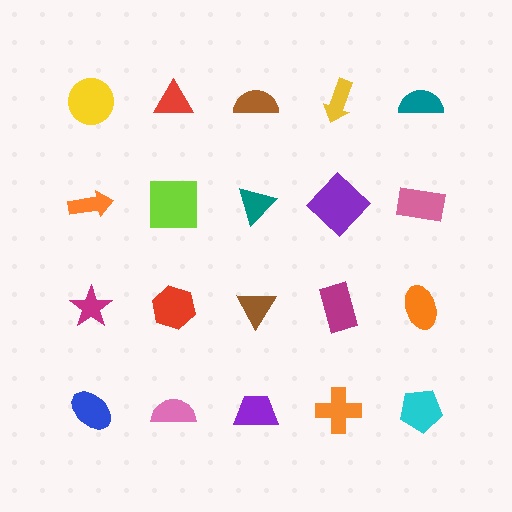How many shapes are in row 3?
5 shapes.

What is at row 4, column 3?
A purple trapezoid.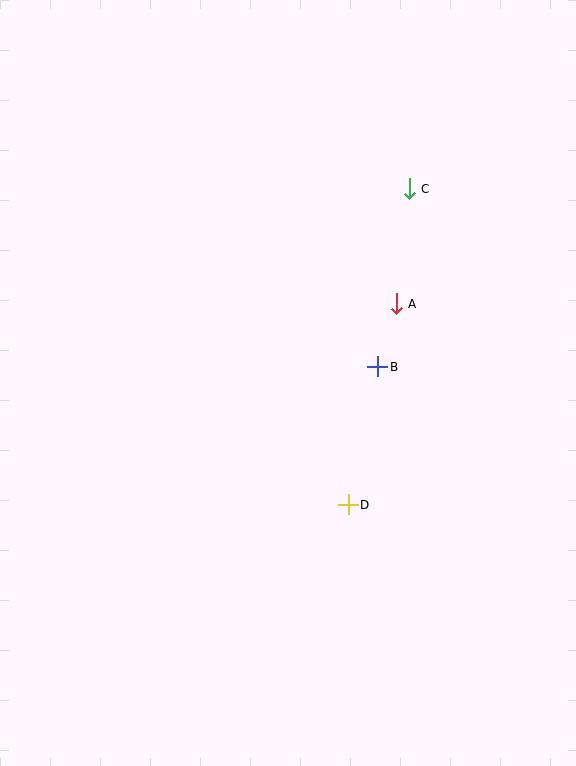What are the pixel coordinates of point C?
Point C is at (409, 189).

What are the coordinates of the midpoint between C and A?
The midpoint between C and A is at (403, 246).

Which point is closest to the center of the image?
Point B at (378, 367) is closest to the center.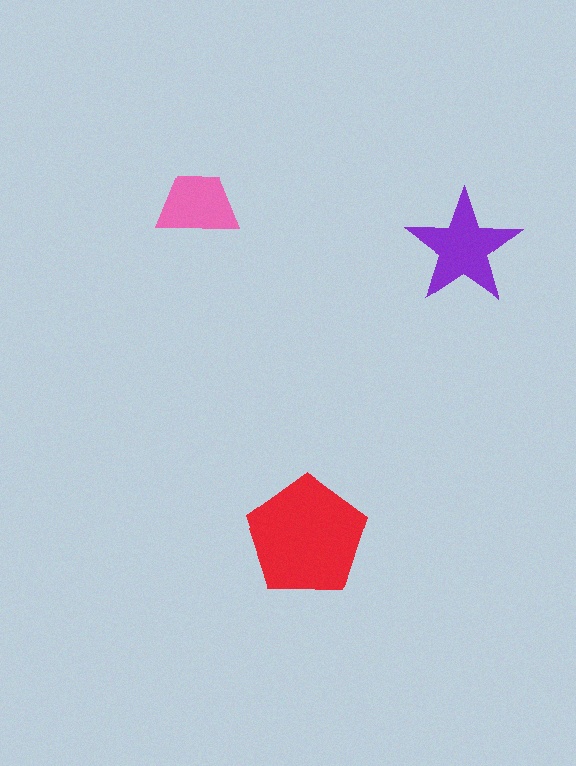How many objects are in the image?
There are 3 objects in the image.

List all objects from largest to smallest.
The red pentagon, the purple star, the pink trapezoid.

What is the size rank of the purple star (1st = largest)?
2nd.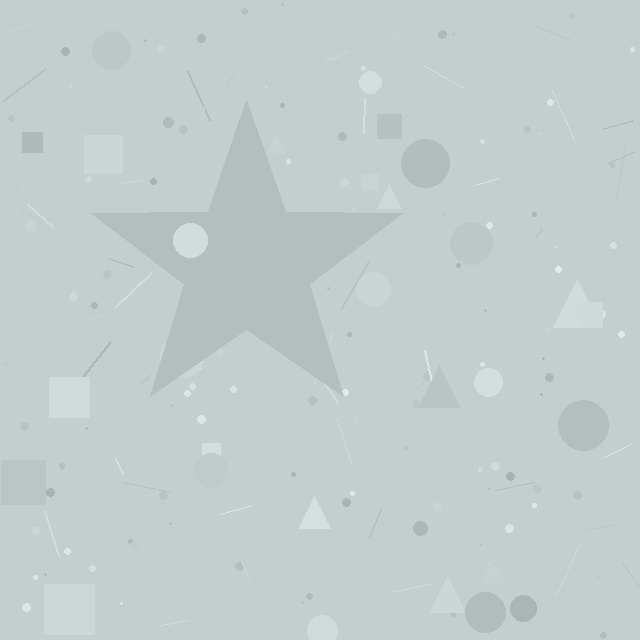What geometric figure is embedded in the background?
A star is embedded in the background.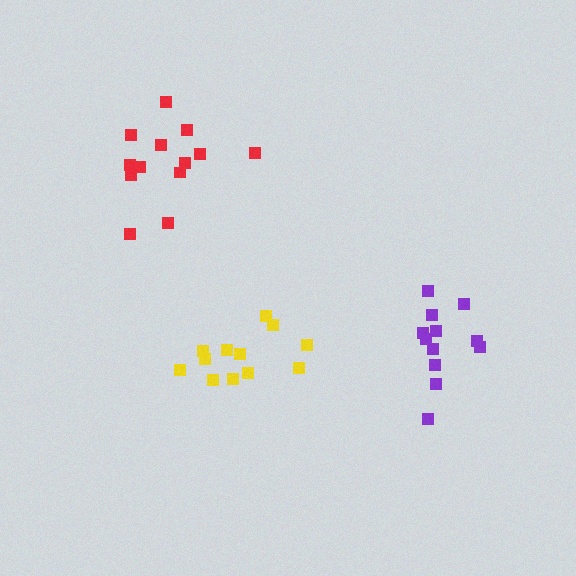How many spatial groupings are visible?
There are 3 spatial groupings.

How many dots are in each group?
Group 1: 12 dots, Group 2: 13 dots, Group 3: 12 dots (37 total).